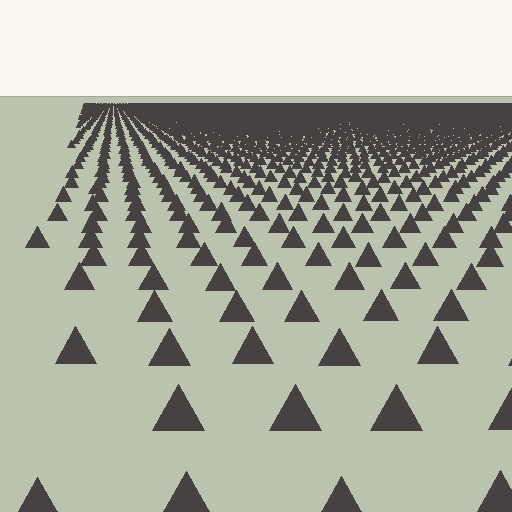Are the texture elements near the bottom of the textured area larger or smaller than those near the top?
Larger. Near the bottom, elements are closer to the viewer and appear at a bigger on-screen size.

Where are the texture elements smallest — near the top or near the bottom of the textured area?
Near the top.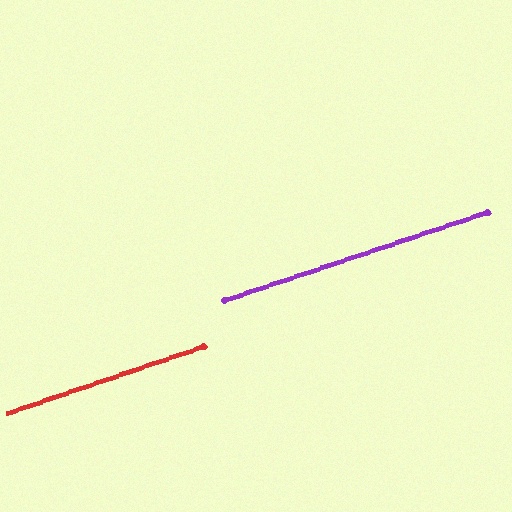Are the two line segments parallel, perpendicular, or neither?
Parallel — their directions differ by only 0.1°.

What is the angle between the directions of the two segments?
Approximately 0 degrees.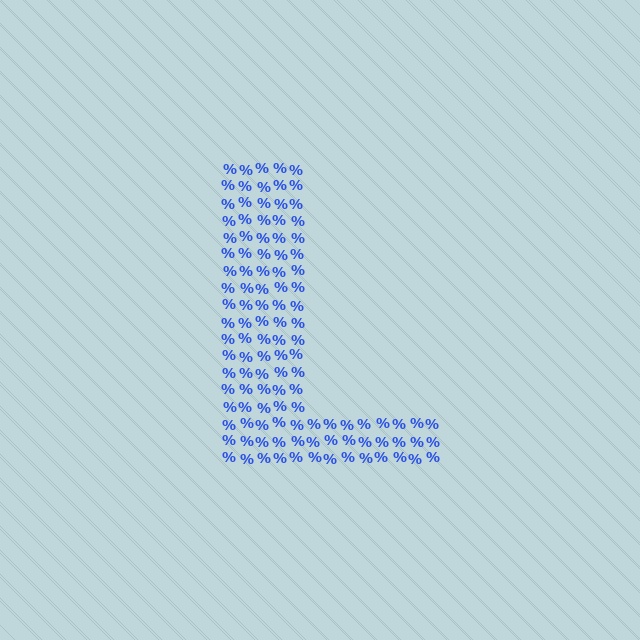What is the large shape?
The large shape is the letter L.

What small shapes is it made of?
It is made of small percent signs.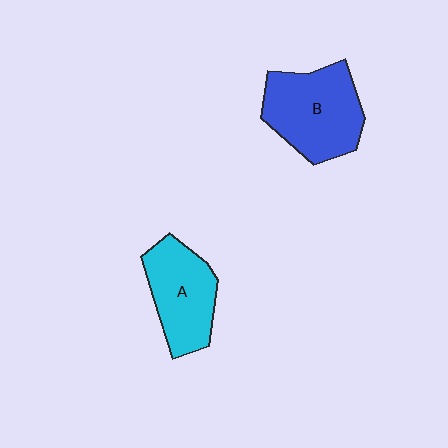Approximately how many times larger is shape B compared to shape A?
Approximately 1.2 times.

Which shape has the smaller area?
Shape A (cyan).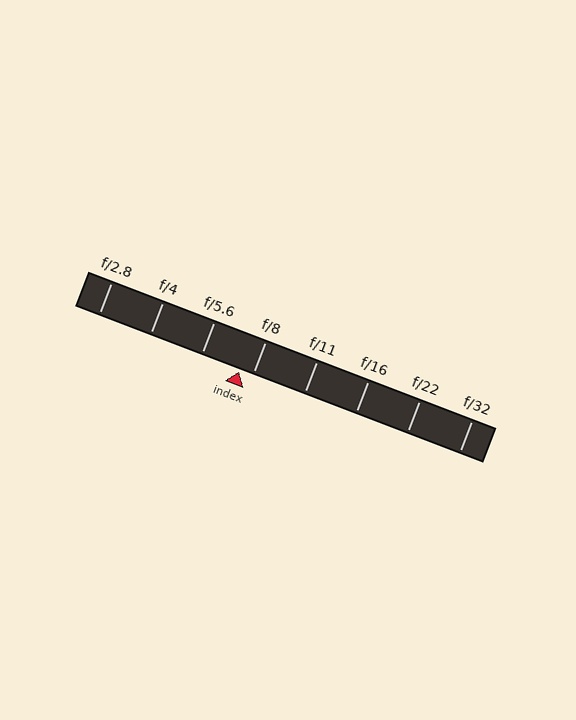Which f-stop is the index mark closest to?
The index mark is closest to f/8.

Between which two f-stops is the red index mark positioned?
The index mark is between f/5.6 and f/8.